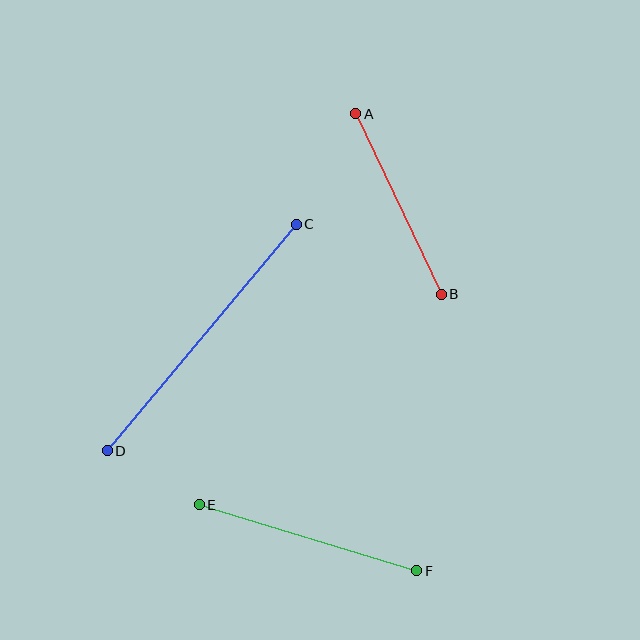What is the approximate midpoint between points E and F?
The midpoint is at approximately (308, 538) pixels.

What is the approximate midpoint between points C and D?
The midpoint is at approximately (202, 337) pixels.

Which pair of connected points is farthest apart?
Points C and D are farthest apart.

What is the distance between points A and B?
The distance is approximately 200 pixels.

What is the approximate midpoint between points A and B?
The midpoint is at approximately (398, 204) pixels.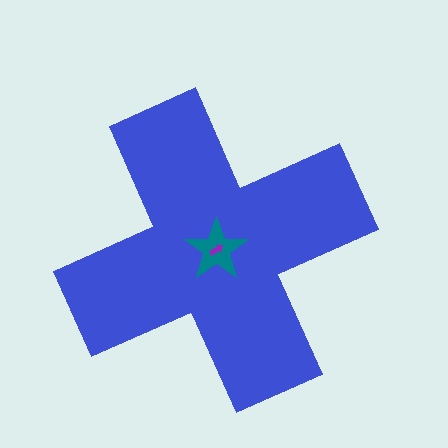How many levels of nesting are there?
3.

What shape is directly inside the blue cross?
The teal star.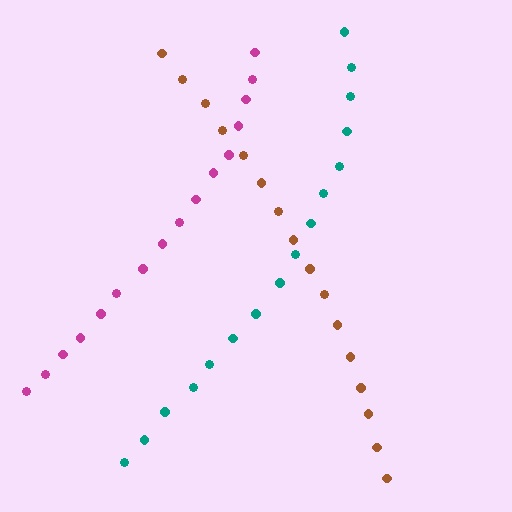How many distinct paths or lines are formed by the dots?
There are 3 distinct paths.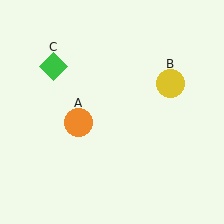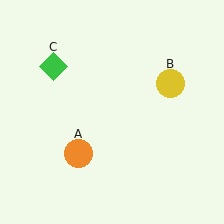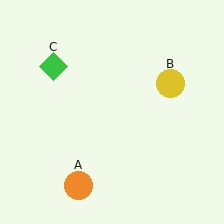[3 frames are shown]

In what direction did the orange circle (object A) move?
The orange circle (object A) moved down.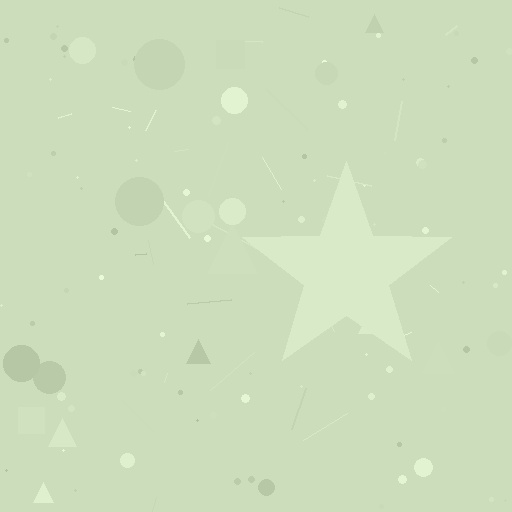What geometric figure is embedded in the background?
A star is embedded in the background.